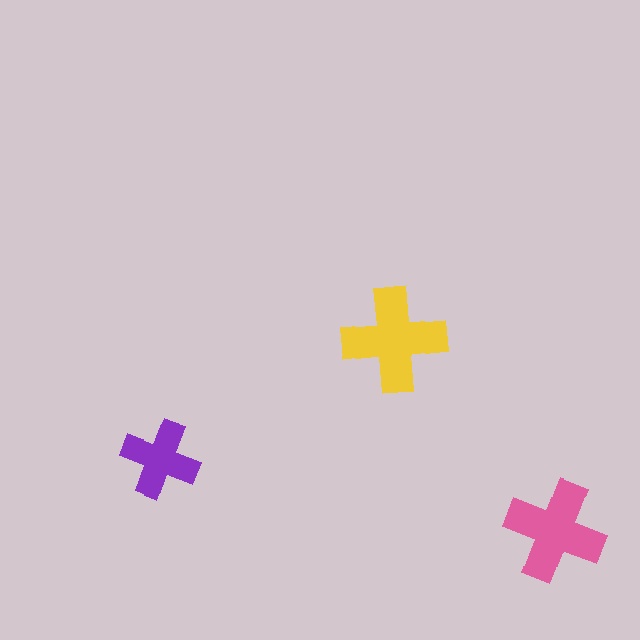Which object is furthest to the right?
The pink cross is rightmost.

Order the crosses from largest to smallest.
the yellow one, the pink one, the purple one.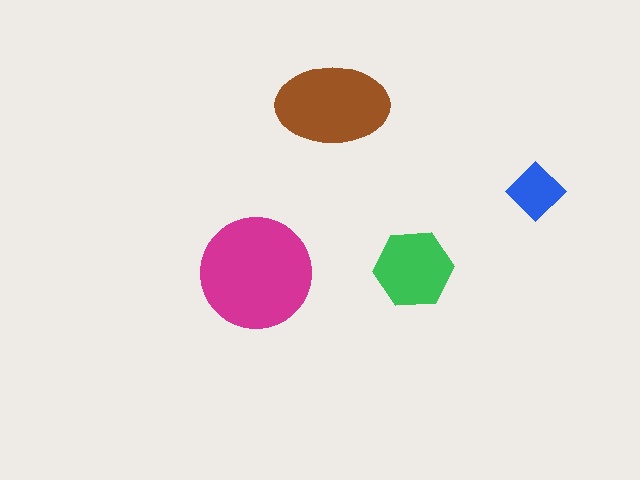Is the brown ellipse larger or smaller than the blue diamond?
Larger.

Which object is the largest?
The magenta circle.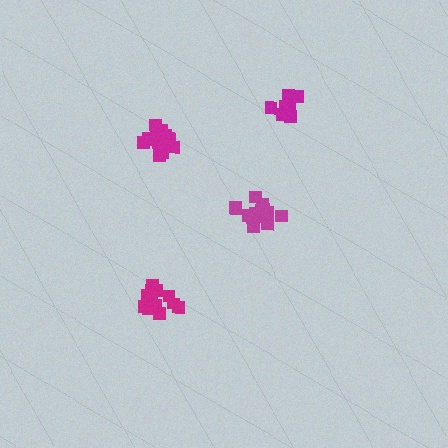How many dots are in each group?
Group 1: 16 dots, Group 2: 14 dots, Group 3: 14 dots, Group 4: 10 dots (54 total).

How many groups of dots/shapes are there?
There are 4 groups.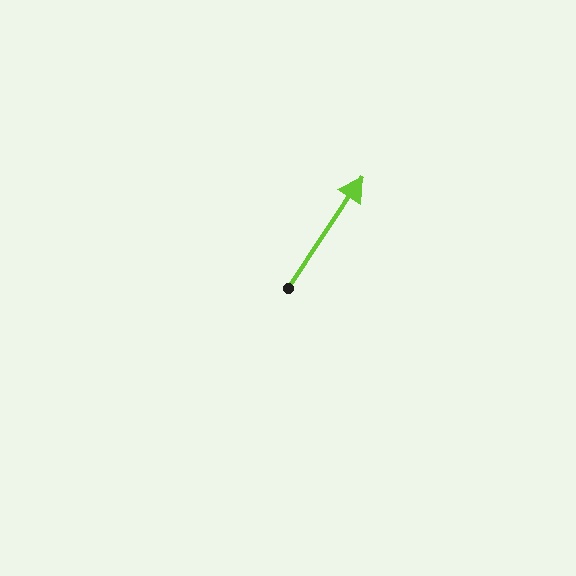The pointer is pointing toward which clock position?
Roughly 1 o'clock.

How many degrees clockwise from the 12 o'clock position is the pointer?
Approximately 34 degrees.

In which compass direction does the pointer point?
Northeast.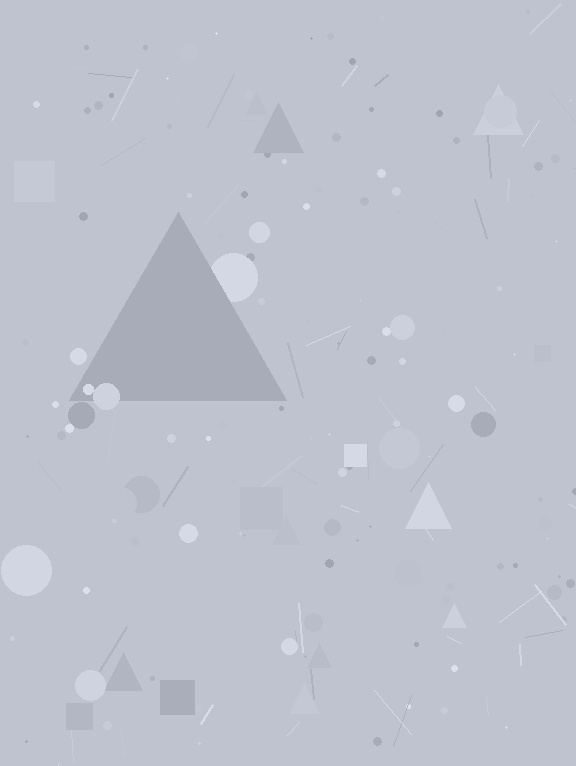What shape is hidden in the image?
A triangle is hidden in the image.